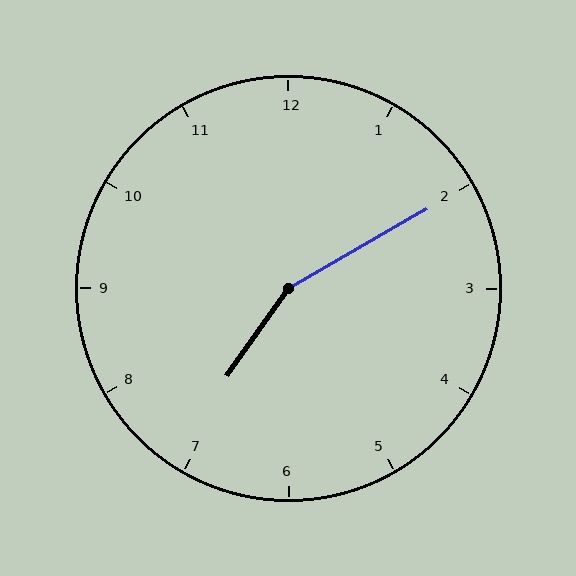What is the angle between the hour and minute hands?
Approximately 155 degrees.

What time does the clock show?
7:10.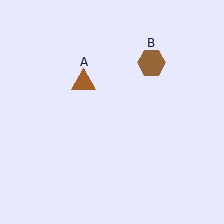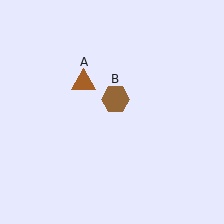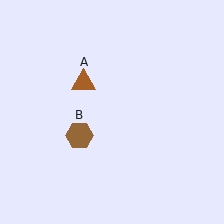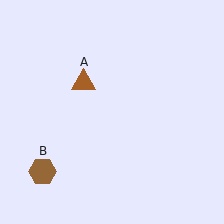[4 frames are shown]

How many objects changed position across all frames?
1 object changed position: brown hexagon (object B).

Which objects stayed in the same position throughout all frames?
Brown triangle (object A) remained stationary.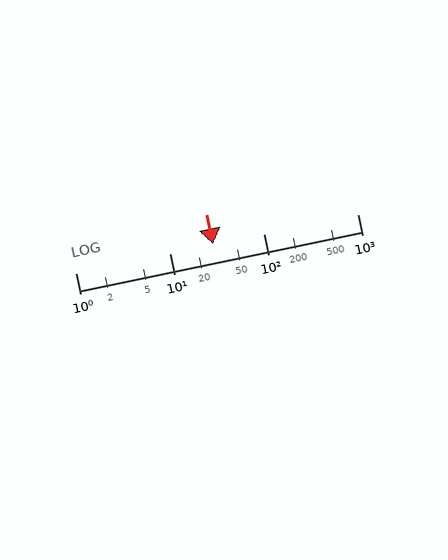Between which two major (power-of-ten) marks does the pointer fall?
The pointer is between 10 and 100.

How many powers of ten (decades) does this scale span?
The scale spans 3 decades, from 1 to 1000.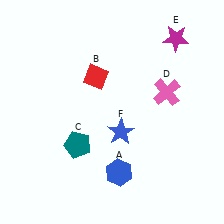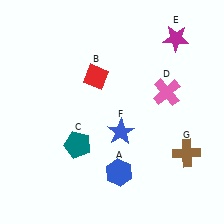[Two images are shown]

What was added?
A brown cross (G) was added in Image 2.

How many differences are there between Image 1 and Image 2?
There is 1 difference between the two images.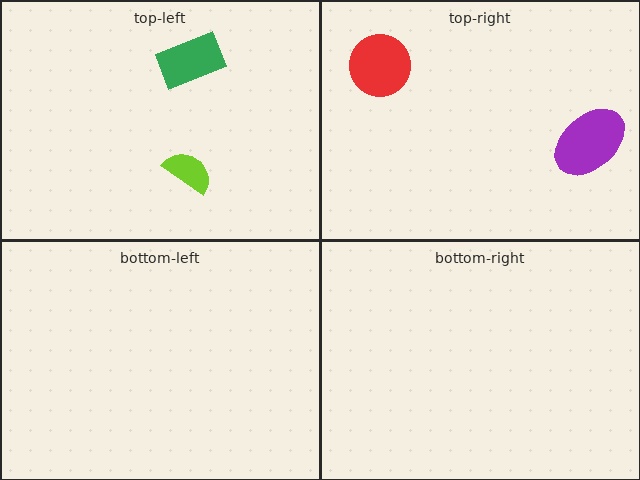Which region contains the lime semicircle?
The top-left region.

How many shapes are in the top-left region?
2.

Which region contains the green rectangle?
The top-left region.